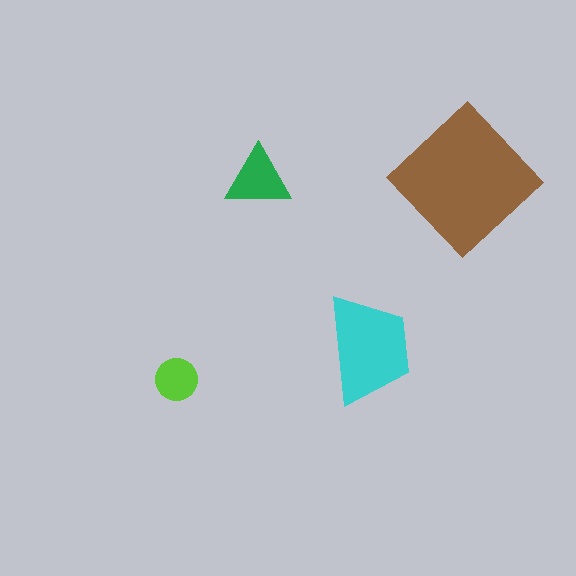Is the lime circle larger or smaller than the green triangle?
Smaller.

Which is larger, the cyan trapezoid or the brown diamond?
The brown diamond.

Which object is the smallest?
The lime circle.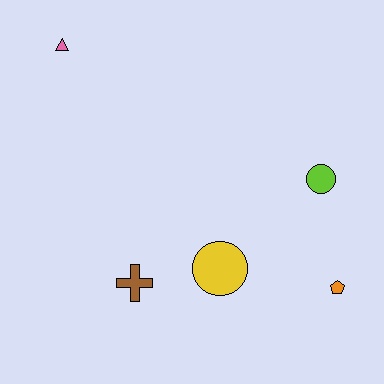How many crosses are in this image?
There is 1 cross.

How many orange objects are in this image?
There is 1 orange object.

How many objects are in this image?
There are 5 objects.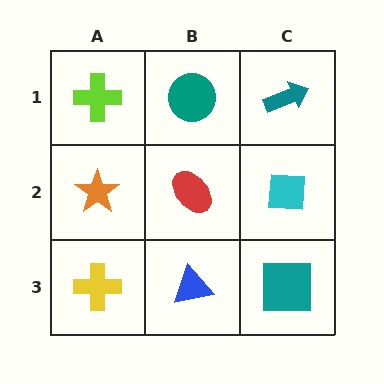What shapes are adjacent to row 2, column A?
A lime cross (row 1, column A), a yellow cross (row 3, column A), a red ellipse (row 2, column B).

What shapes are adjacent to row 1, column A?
An orange star (row 2, column A), a teal circle (row 1, column B).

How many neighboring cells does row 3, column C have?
2.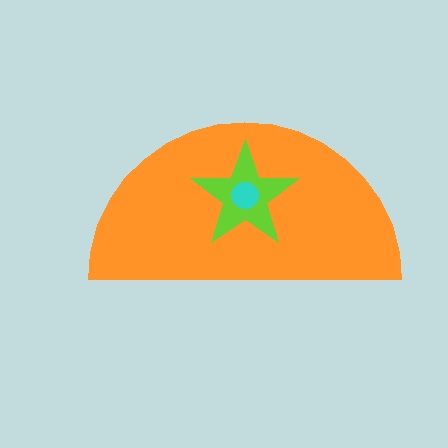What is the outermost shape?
The orange semicircle.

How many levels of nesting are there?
3.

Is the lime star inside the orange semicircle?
Yes.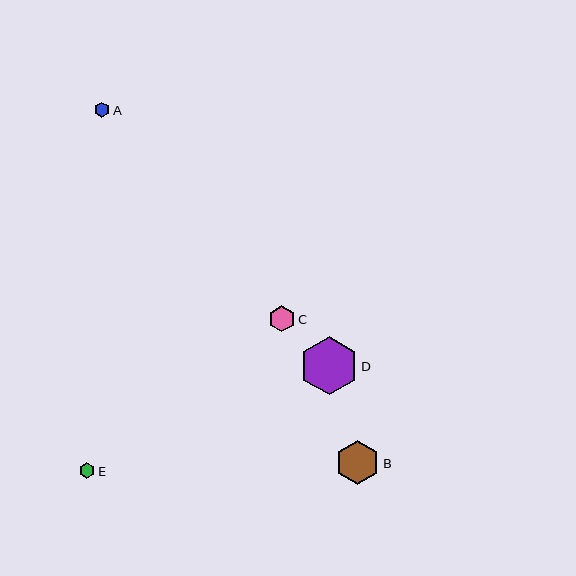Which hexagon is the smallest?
Hexagon A is the smallest with a size of approximately 15 pixels.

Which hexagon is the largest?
Hexagon D is the largest with a size of approximately 58 pixels.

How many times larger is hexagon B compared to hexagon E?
Hexagon B is approximately 2.8 times the size of hexagon E.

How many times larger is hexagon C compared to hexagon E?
Hexagon C is approximately 1.7 times the size of hexagon E.